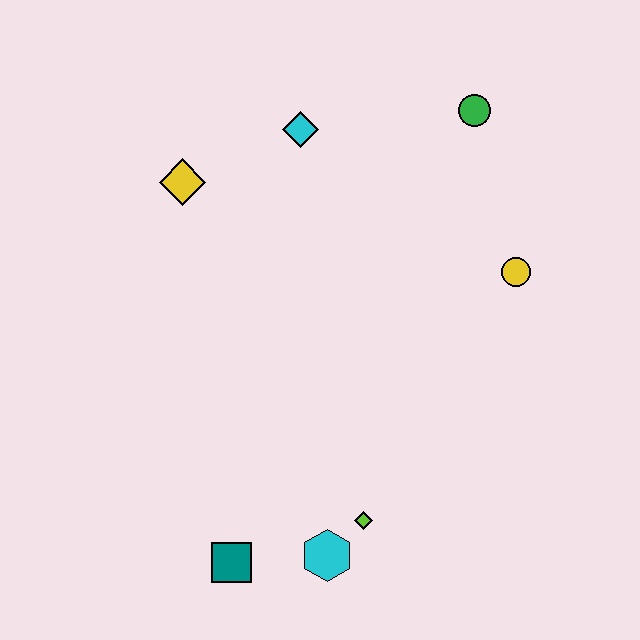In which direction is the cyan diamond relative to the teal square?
The cyan diamond is above the teal square.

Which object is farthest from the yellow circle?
The teal square is farthest from the yellow circle.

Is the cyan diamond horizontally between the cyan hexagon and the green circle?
No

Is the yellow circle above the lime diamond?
Yes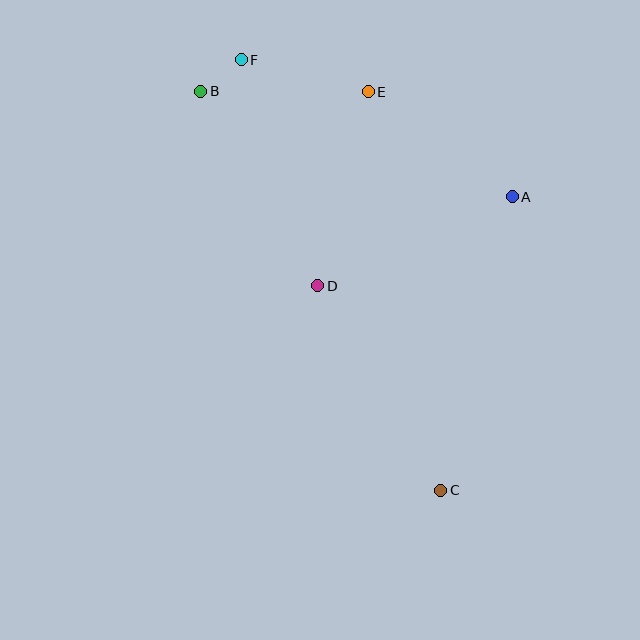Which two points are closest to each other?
Points B and F are closest to each other.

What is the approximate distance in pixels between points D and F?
The distance between D and F is approximately 239 pixels.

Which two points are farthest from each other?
Points C and F are farthest from each other.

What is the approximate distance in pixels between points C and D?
The distance between C and D is approximately 238 pixels.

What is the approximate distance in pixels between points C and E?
The distance between C and E is approximately 405 pixels.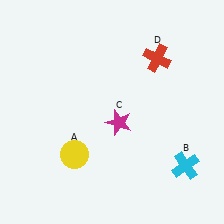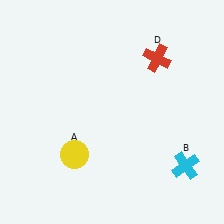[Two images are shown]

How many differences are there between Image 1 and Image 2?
There is 1 difference between the two images.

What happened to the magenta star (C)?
The magenta star (C) was removed in Image 2. It was in the bottom-right area of Image 1.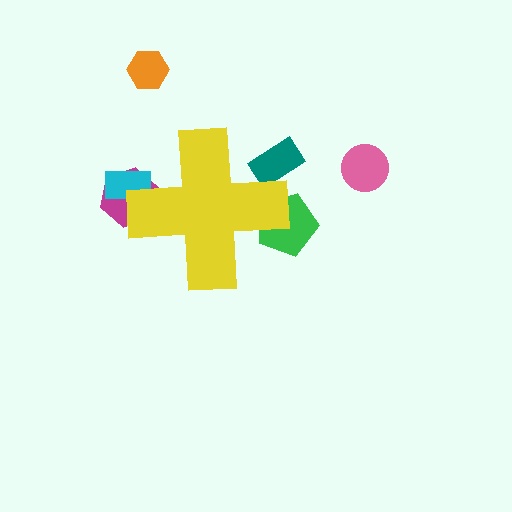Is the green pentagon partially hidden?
Yes, the green pentagon is partially hidden behind the yellow cross.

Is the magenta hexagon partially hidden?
Yes, the magenta hexagon is partially hidden behind the yellow cross.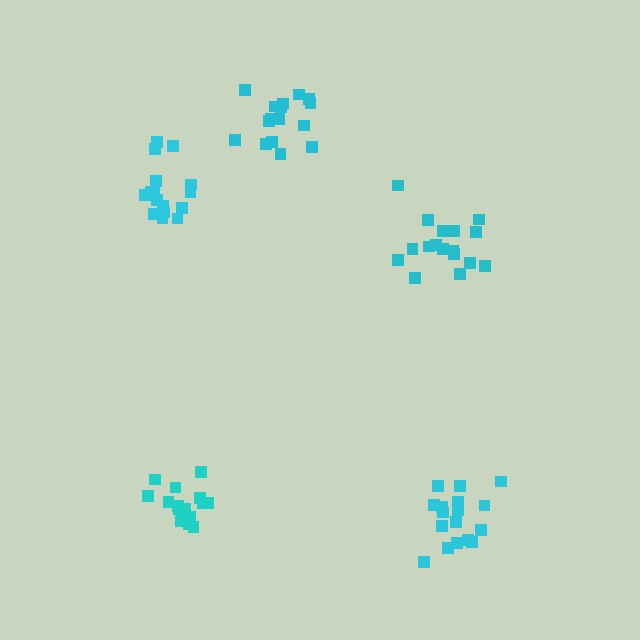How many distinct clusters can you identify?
There are 5 distinct clusters.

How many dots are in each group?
Group 1: 15 dots, Group 2: 16 dots, Group 3: 17 dots, Group 4: 17 dots, Group 5: 16 dots (81 total).